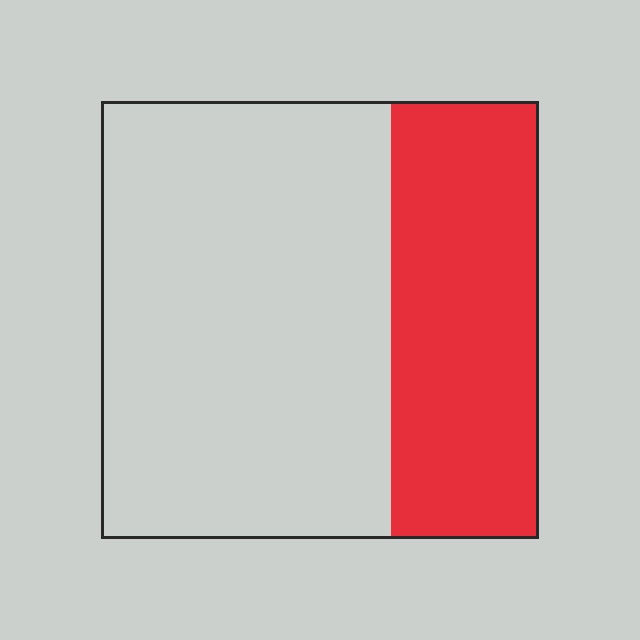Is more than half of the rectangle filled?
No.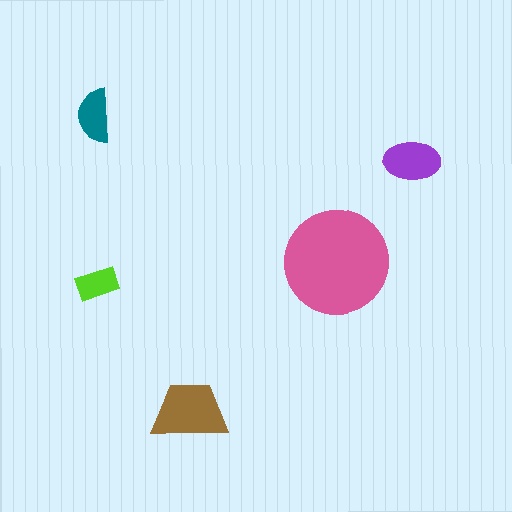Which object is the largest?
The pink circle.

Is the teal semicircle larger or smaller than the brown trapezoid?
Smaller.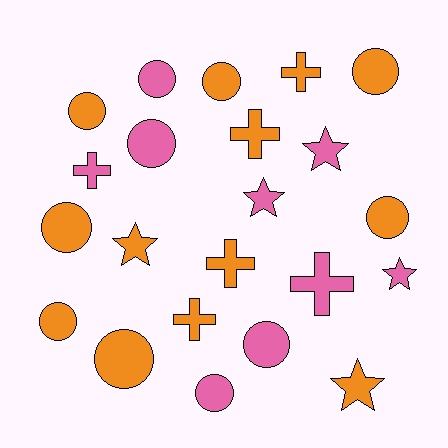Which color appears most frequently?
Orange, with 13 objects.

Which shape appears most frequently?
Circle, with 11 objects.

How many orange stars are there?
There are 2 orange stars.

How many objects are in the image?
There are 22 objects.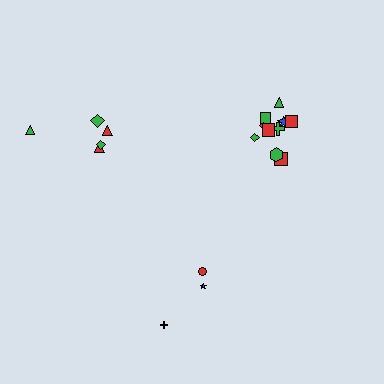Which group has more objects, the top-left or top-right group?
The top-right group.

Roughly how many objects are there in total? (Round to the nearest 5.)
Roughly 20 objects in total.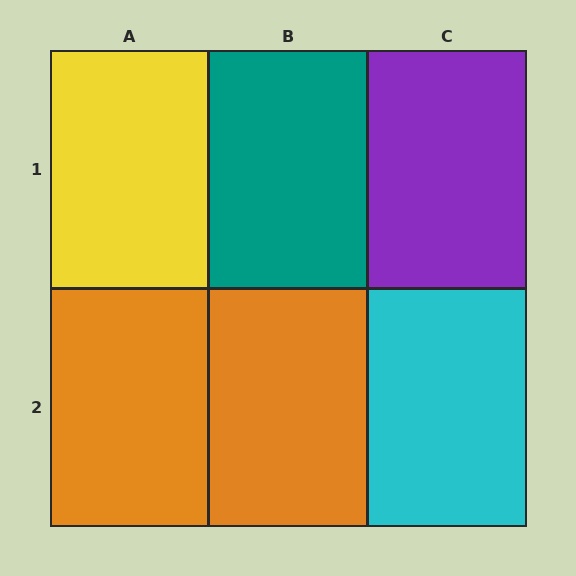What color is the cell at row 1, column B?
Teal.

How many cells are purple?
1 cell is purple.